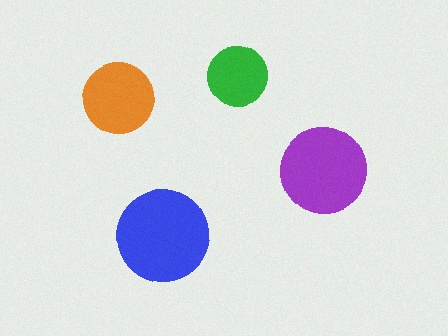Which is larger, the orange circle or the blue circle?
The blue one.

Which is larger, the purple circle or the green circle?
The purple one.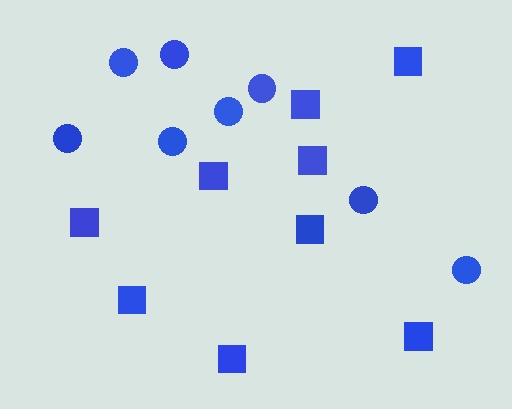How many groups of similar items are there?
There are 2 groups: one group of squares (9) and one group of circles (8).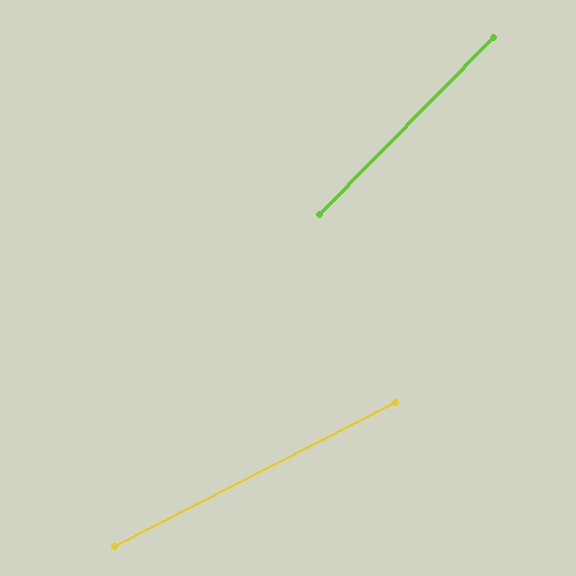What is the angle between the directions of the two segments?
Approximately 18 degrees.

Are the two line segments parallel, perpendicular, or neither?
Neither parallel nor perpendicular — they differ by about 18°.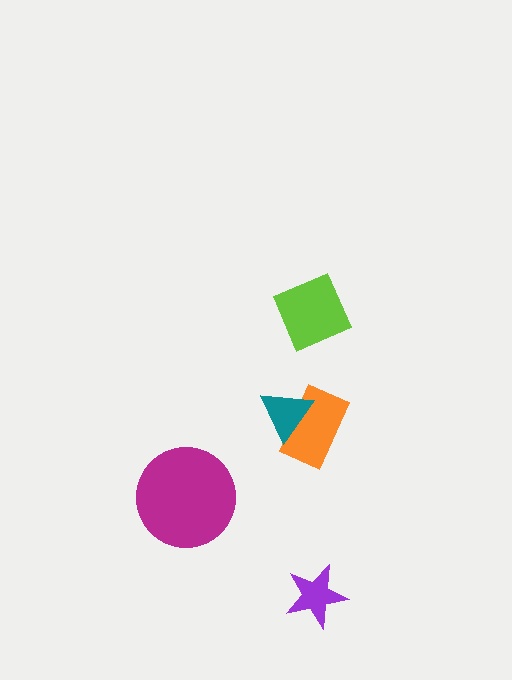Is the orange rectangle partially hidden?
Yes, it is partially covered by another shape.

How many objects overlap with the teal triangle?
1 object overlaps with the teal triangle.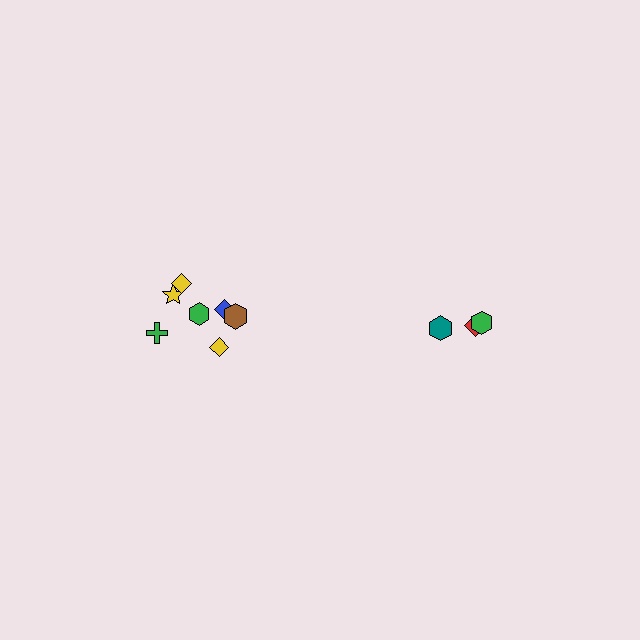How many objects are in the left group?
There are 7 objects.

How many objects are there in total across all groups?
There are 10 objects.